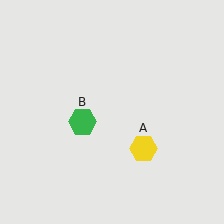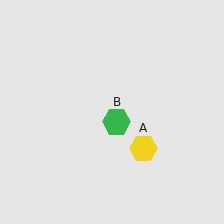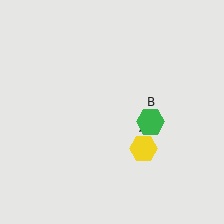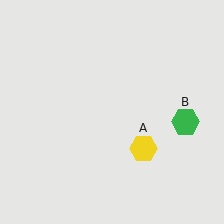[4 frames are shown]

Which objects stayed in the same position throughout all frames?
Yellow hexagon (object A) remained stationary.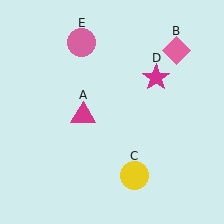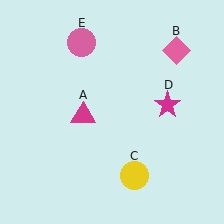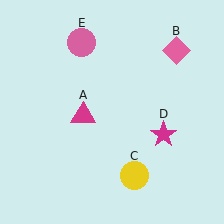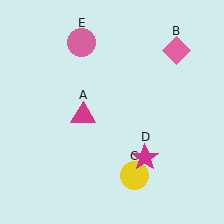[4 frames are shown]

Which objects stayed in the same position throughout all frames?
Magenta triangle (object A) and pink diamond (object B) and yellow circle (object C) and pink circle (object E) remained stationary.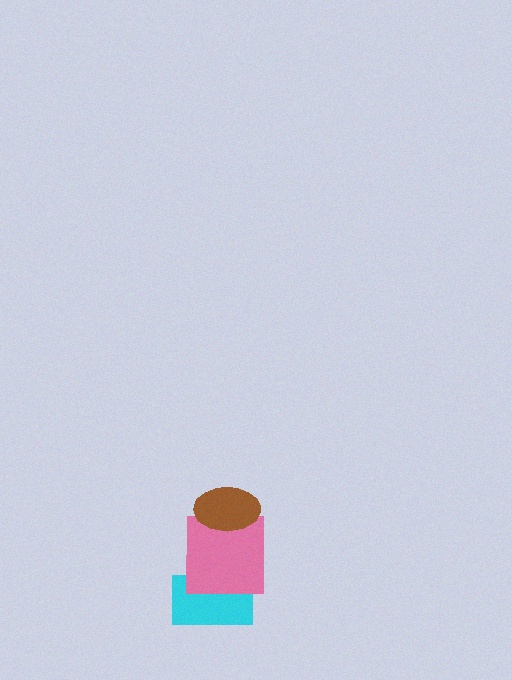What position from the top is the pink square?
The pink square is 2nd from the top.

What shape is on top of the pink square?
The brown ellipse is on top of the pink square.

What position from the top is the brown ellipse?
The brown ellipse is 1st from the top.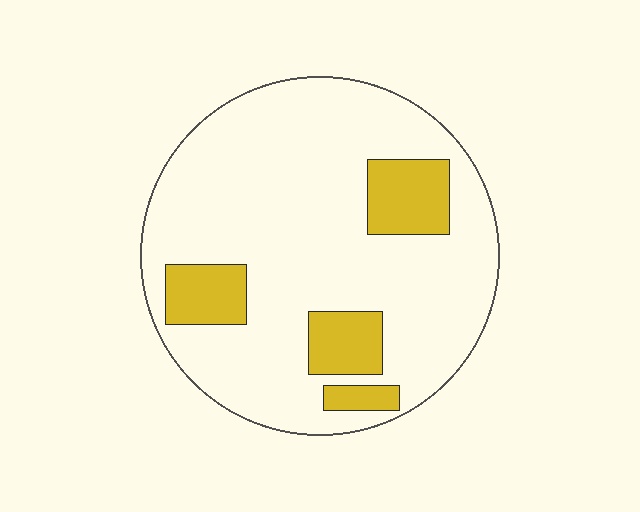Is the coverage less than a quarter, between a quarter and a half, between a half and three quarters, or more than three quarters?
Less than a quarter.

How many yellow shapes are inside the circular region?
4.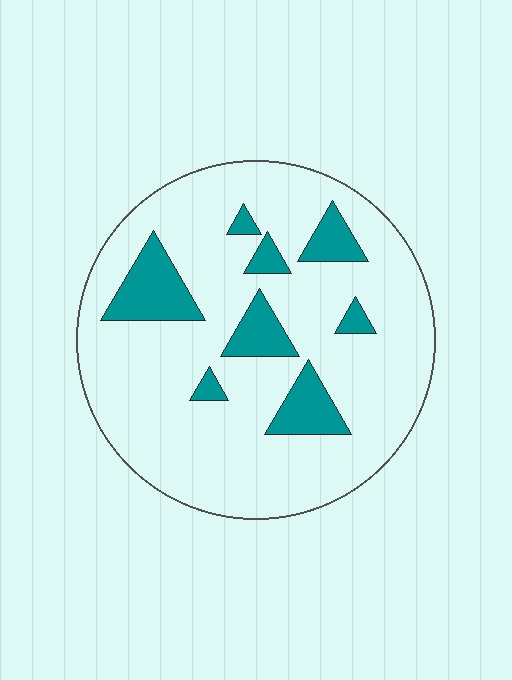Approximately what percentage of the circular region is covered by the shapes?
Approximately 15%.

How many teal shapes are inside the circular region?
8.